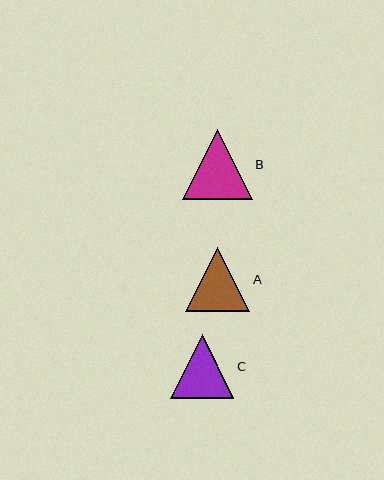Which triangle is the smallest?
Triangle C is the smallest with a size of approximately 64 pixels.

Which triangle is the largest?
Triangle B is the largest with a size of approximately 70 pixels.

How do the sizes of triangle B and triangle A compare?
Triangle B and triangle A are approximately the same size.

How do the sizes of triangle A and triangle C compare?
Triangle A and triangle C are approximately the same size.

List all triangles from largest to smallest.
From largest to smallest: B, A, C.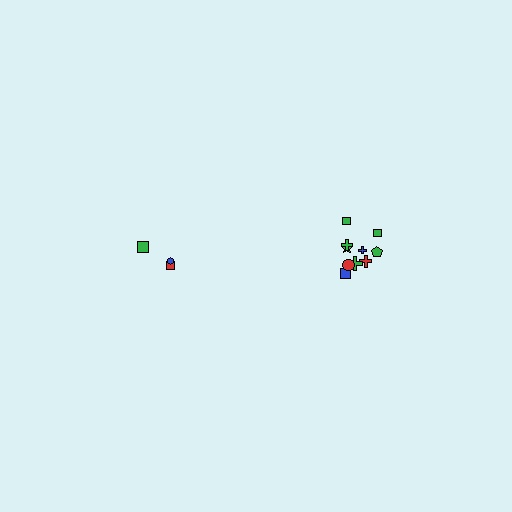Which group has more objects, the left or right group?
The right group.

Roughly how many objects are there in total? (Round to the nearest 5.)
Roughly 15 objects in total.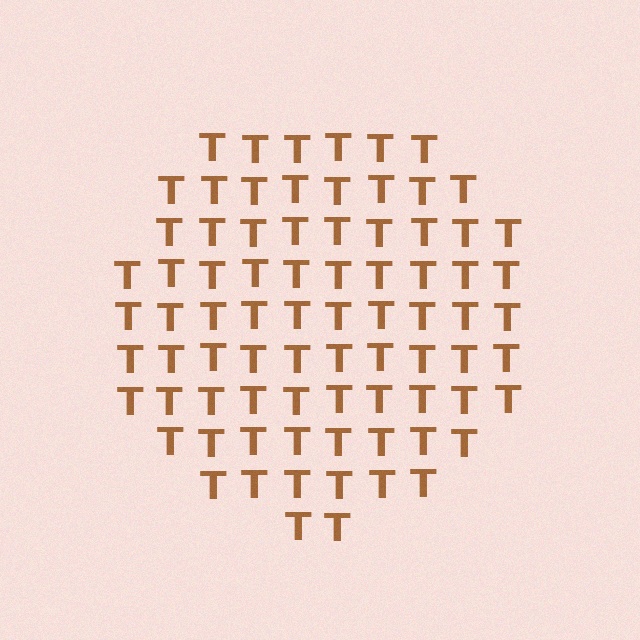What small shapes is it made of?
It is made of small letter T's.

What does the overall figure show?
The overall figure shows a circle.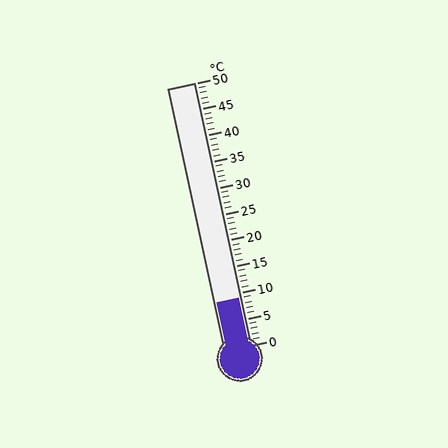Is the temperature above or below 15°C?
The temperature is below 15°C.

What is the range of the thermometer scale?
The thermometer scale ranges from 0°C to 50°C.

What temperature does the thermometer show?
The thermometer shows approximately 9°C.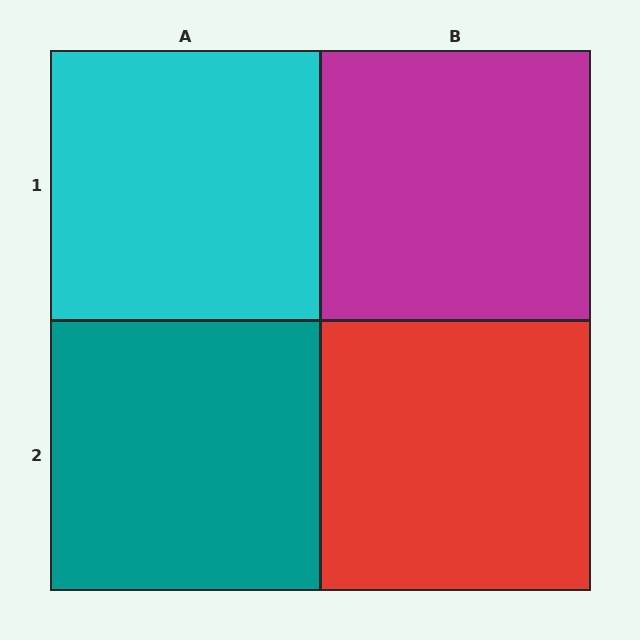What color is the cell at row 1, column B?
Magenta.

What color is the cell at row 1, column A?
Cyan.